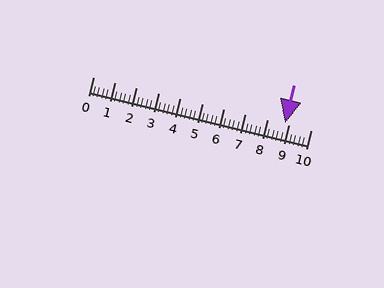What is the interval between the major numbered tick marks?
The major tick marks are spaced 1 units apart.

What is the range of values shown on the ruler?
The ruler shows values from 0 to 10.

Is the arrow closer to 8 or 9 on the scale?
The arrow is closer to 9.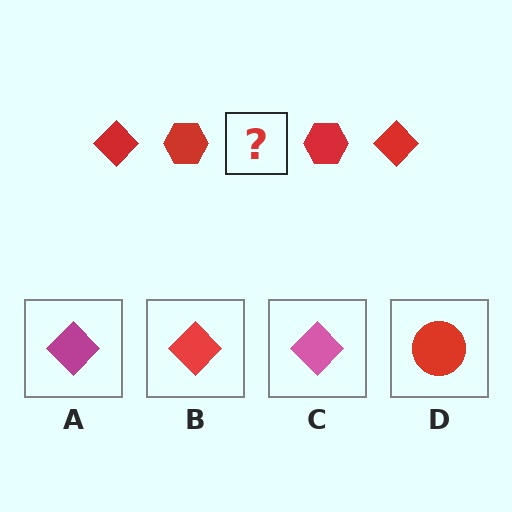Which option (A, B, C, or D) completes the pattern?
B.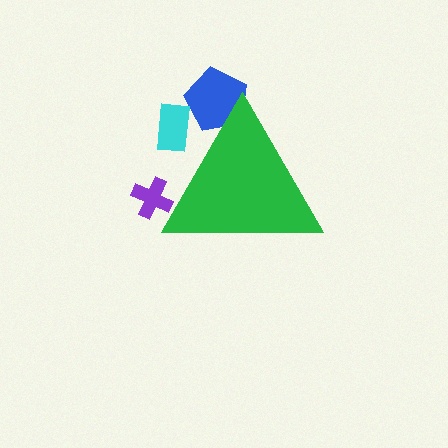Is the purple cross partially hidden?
Yes, the purple cross is partially hidden behind the green triangle.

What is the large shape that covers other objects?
A green triangle.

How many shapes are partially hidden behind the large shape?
3 shapes are partially hidden.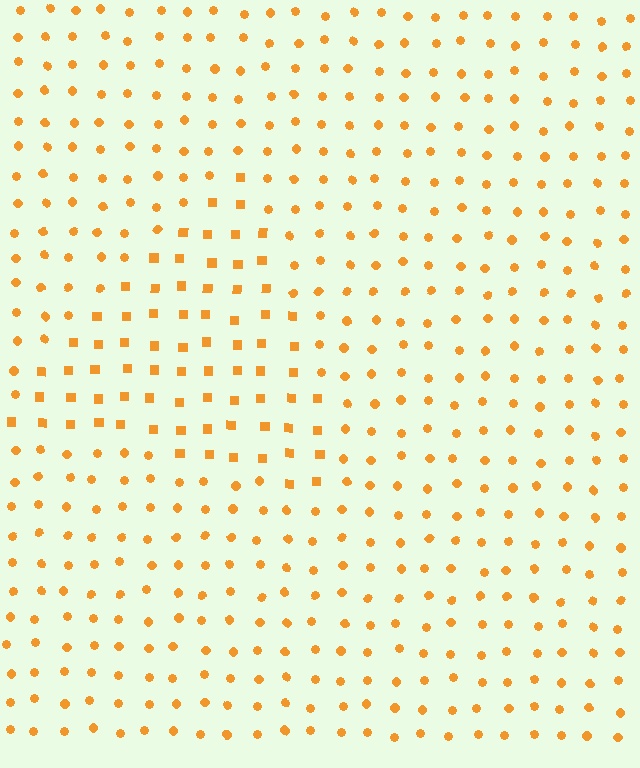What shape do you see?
I see a triangle.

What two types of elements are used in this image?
The image uses squares inside the triangle region and circles outside it.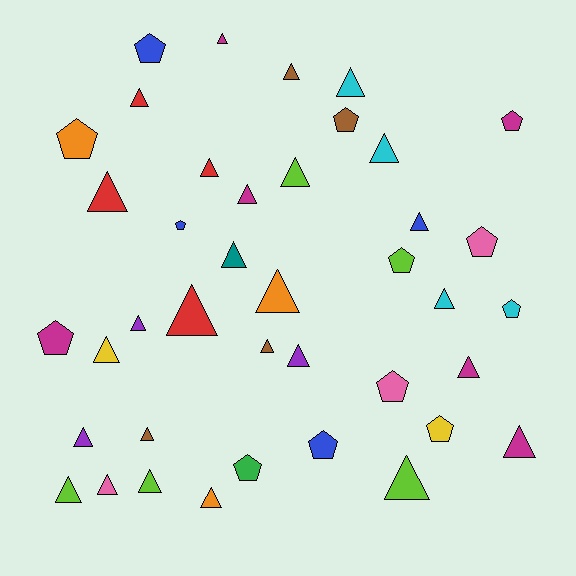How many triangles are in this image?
There are 27 triangles.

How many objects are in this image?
There are 40 objects.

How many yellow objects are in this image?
There are 2 yellow objects.